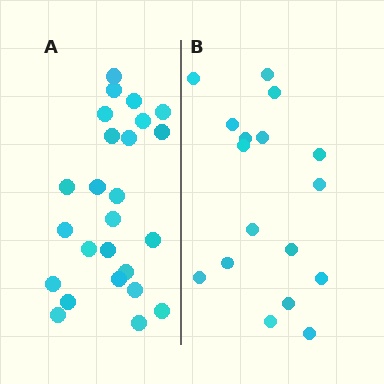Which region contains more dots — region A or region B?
Region A (the left region) has more dots.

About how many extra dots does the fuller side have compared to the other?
Region A has roughly 8 or so more dots than region B.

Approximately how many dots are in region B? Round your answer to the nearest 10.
About 20 dots. (The exact count is 17, which rounds to 20.)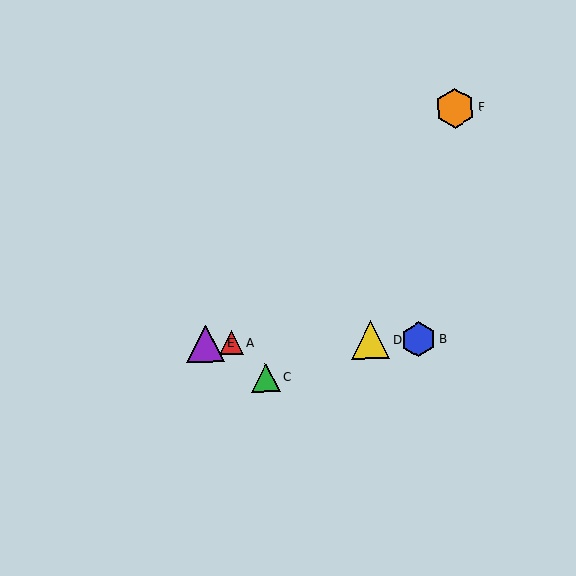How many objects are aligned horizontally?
4 objects (A, B, D, E) are aligned horizontally.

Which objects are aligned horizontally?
Objects A, B, D, E are aligned horizontally.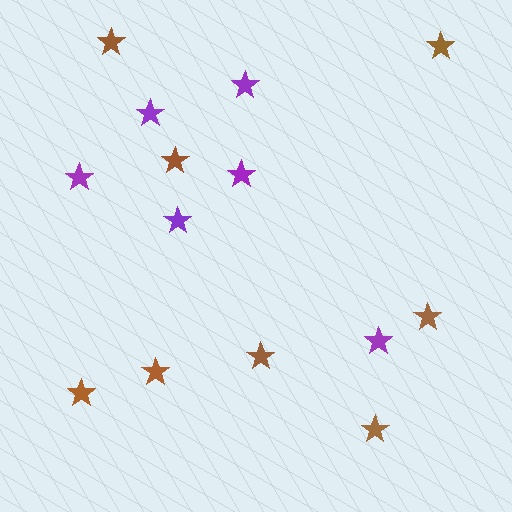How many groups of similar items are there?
There are 2 groups: one group of brown stars (8) and one group of purple stars (6).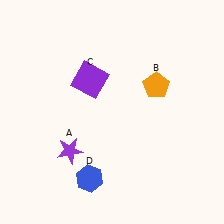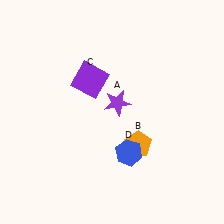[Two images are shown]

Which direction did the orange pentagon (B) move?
The orange pentagon (B) moved down.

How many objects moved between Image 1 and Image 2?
3 objects moved between the two images.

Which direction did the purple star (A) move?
The purple star (A) moved up.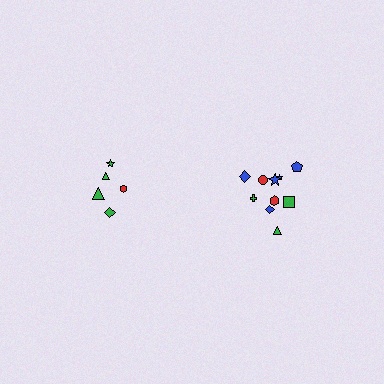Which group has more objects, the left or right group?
The right group.